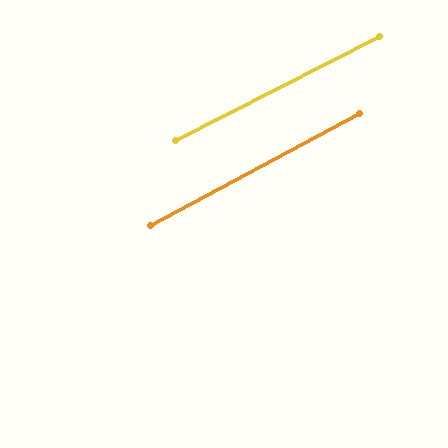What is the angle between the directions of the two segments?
Approximately 1 degree.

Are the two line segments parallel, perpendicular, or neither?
Parallel — their directions differ by only 1.3°.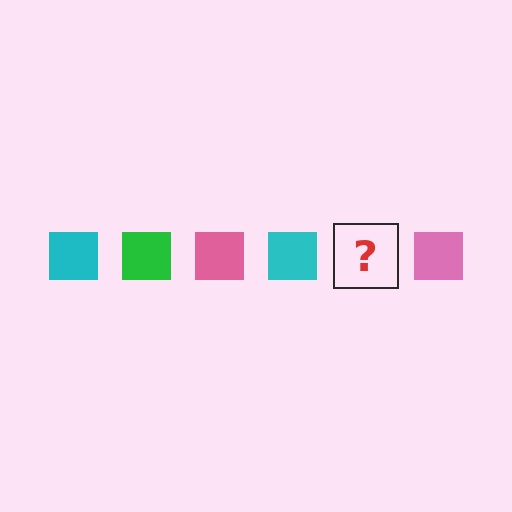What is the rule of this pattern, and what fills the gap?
The rule is that the pattern cycles through cyan, green, pink squares. The gap should be filled with a green square.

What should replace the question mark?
The question mark should be replaced with a green square.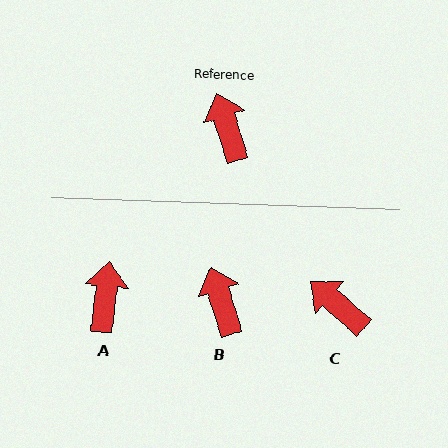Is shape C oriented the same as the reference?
No, it is off by about 31 degrees.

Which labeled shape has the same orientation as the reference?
B.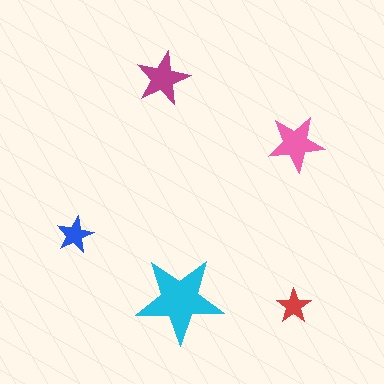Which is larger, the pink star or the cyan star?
The cyan one.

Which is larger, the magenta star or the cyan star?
The cyan one.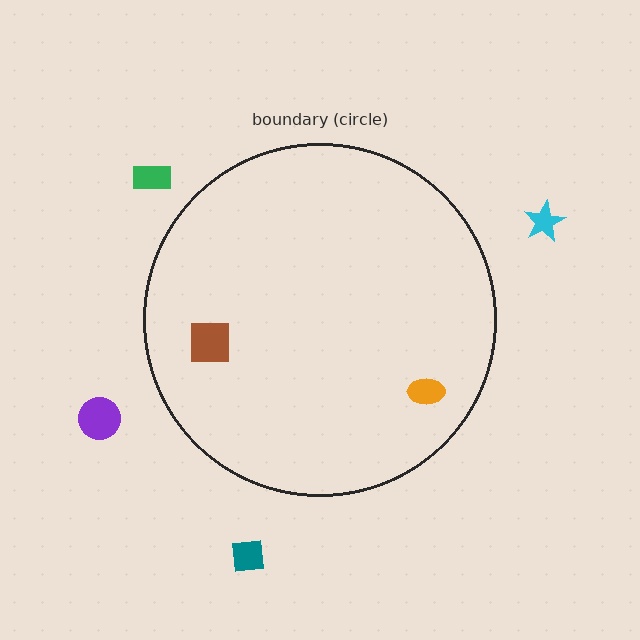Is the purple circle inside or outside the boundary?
Outside.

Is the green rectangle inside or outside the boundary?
Outside.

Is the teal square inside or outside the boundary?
Outside.